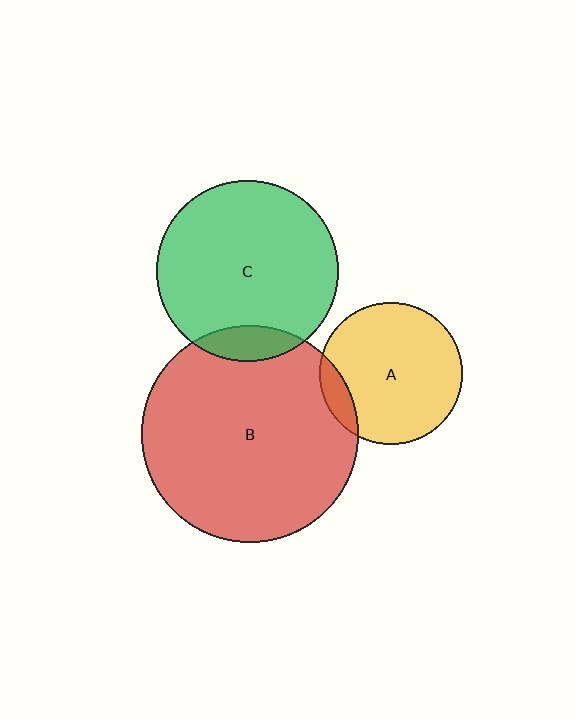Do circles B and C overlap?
Yes.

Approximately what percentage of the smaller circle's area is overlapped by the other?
Approximately 10%.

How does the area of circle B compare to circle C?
Approximately 1.4 times.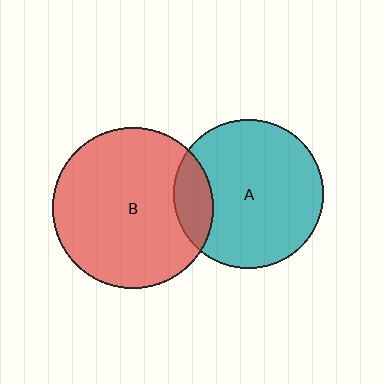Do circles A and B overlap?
Yes.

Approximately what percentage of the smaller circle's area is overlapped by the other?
Approximately 15%.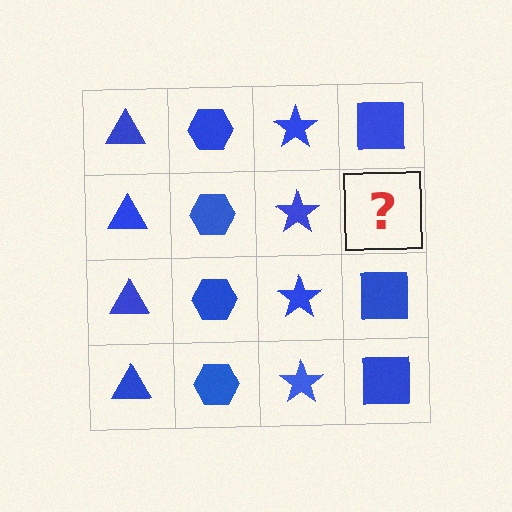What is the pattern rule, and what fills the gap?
The rule is that each column has a consistent shape. The gap should be filled with a blue square.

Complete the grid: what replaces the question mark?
The question mark should be replaced with a blue square.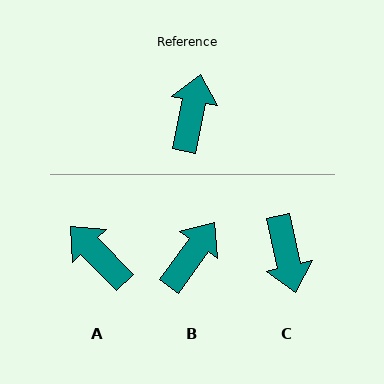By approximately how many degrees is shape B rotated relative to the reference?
Approximately 24 degrees clockwise.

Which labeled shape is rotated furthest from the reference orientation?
C, about 155 degrees away.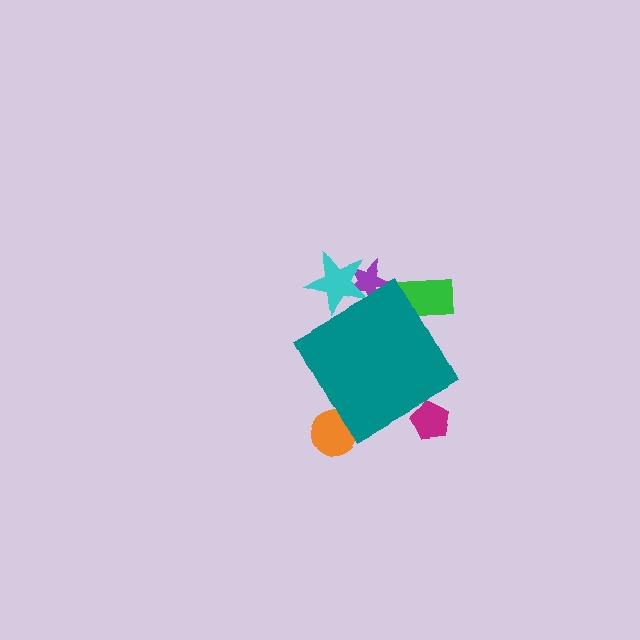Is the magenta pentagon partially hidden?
Yes, the magenta pentagon is partially hidden behind the teal diamond.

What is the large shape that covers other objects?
A teal diamond.